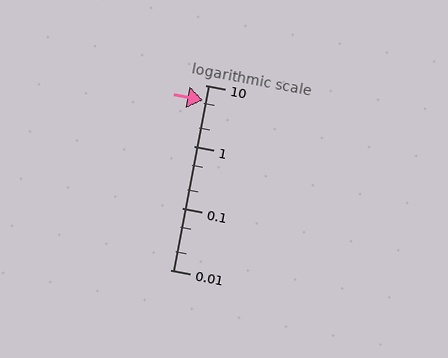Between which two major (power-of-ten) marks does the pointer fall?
The pointer is between 1 and 10.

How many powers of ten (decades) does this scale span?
The scale spans 3 decades, from 0.01 to 10.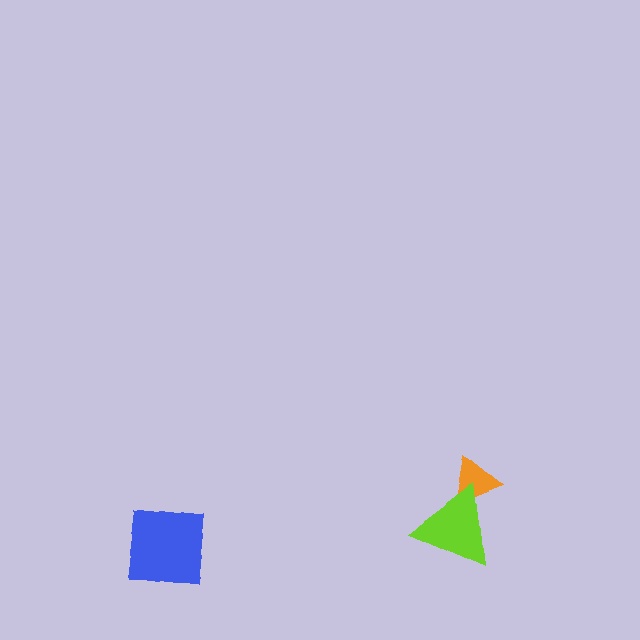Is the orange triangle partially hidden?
Yes, it is partially covered by another shape.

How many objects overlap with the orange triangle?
1 object overlaps with the orange triangle.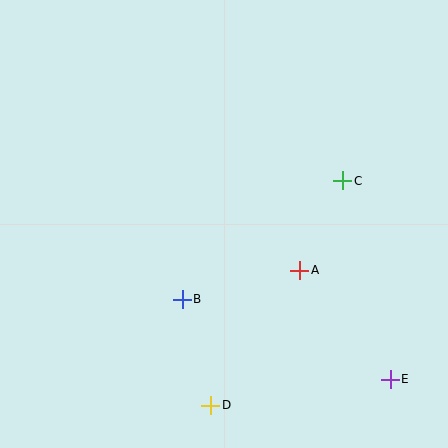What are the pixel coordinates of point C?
Point C is at (343, 181).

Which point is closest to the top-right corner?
Point C is closest to the top-right corner.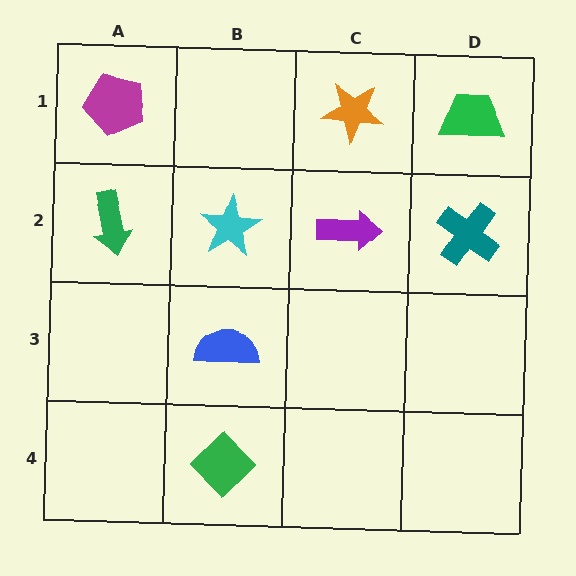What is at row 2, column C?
A purple arrow.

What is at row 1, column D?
A green trapezoid.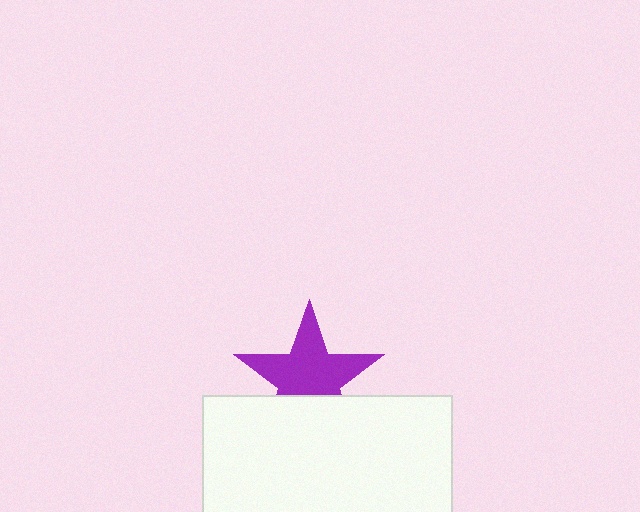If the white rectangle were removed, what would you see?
You would see the complete purple star.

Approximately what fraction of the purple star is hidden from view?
Roughly 31% of the purple star is hidden behind the white rectangle.